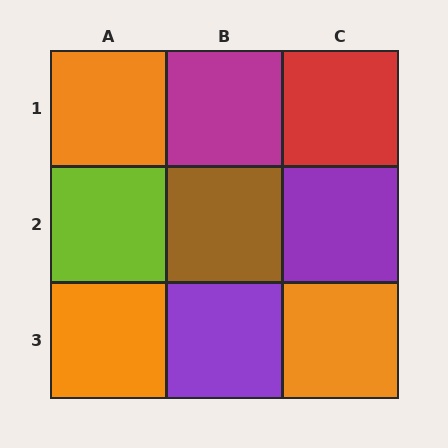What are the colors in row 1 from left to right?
Orange, magenta, red.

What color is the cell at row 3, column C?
Orange.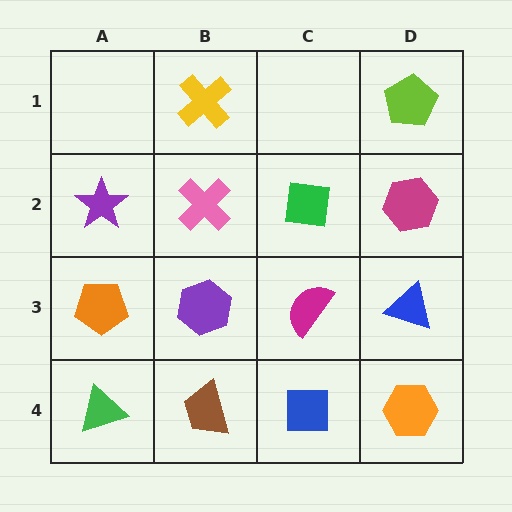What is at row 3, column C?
A magenta semicircle.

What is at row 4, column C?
A blue square.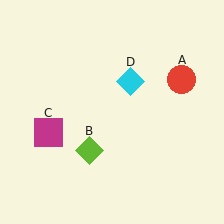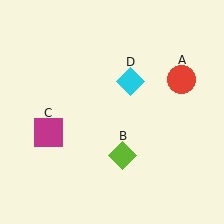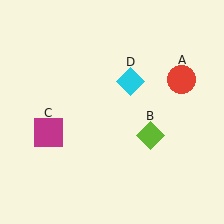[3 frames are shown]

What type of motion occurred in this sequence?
The lime diamond (object B) rotated counterclockwise around the center of the scene.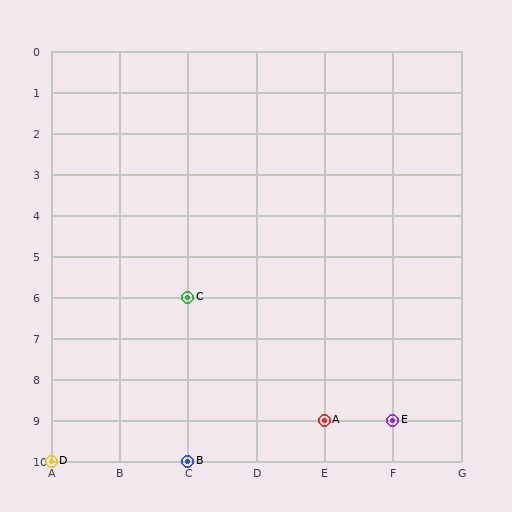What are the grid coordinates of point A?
Point A is at grid coordinates (E, 9).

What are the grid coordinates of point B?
Point B is at grid coordinates (C, 10).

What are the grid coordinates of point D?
Point D is at grid coordinates (A, 10).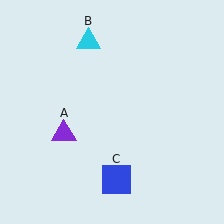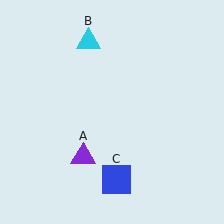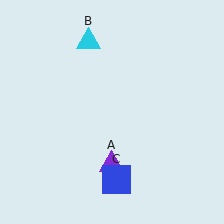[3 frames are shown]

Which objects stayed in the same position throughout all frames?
Cyan triangle (object B) and blue square (object C) remained stationary.